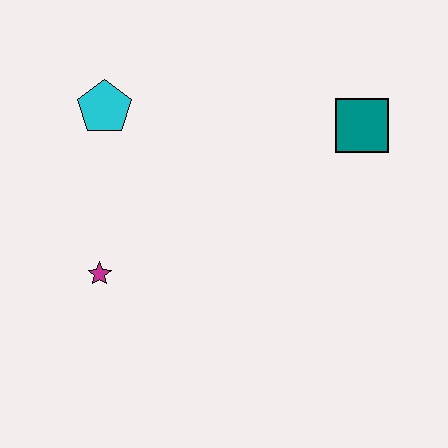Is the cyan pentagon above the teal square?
Yes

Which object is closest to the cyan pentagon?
The magenta star is closest to the cyan pentagon.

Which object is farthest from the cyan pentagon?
The teal square is farthest from the cyan pentagon.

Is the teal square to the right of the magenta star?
Yes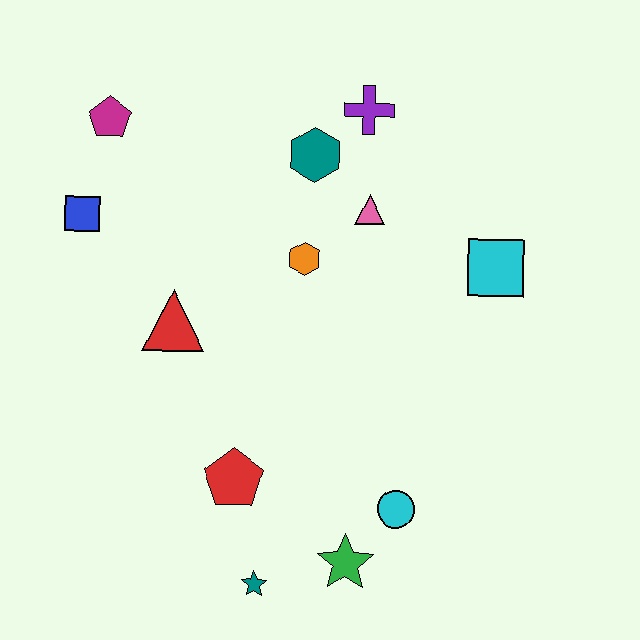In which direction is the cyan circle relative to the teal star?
The cyan circle is to the right of the teal star.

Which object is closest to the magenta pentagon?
The blue square is closest to the magenta pentagon.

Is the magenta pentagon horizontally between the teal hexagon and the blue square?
Yes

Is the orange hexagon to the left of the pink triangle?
Yes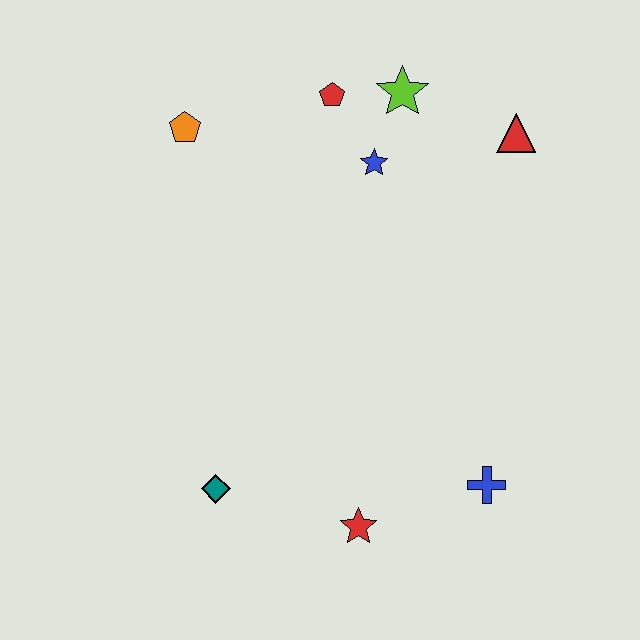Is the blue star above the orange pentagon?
No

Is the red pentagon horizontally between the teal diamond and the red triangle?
Yes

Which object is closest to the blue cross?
The red star is closest to the blue cross.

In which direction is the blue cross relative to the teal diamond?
The blue cross is to the right of the teal diamond.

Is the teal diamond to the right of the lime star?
No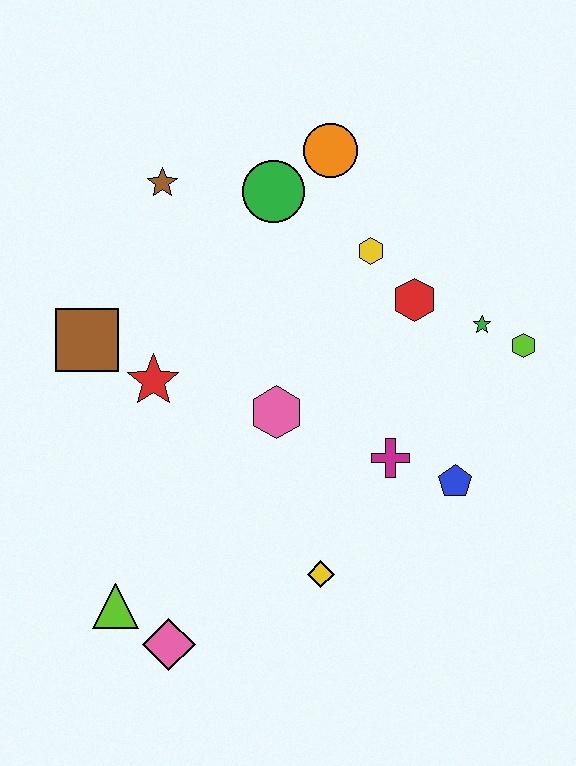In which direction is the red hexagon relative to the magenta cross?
The red hexagon is above the magenta cross.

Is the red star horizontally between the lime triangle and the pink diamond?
Yes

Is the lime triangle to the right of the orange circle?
No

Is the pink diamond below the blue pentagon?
Yes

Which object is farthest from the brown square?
The lime hexagon is farthest from the brown square.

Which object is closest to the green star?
The lime hexagon is closest to the green star.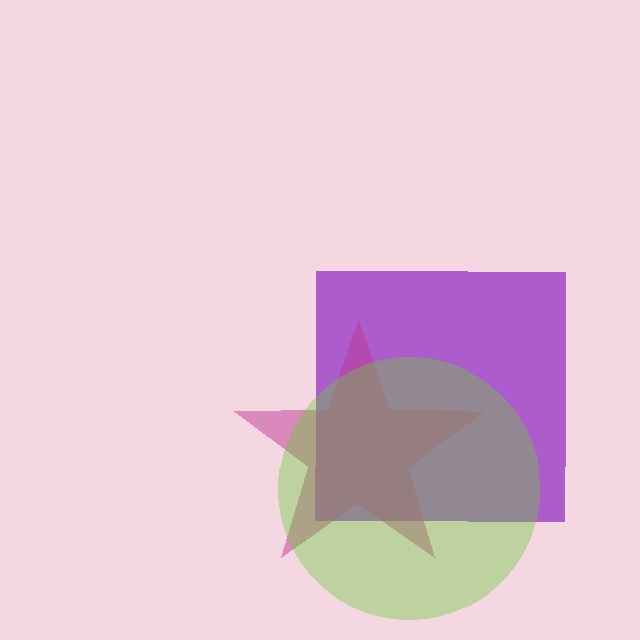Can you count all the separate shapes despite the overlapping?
Yes, there are 3 separate shapes.